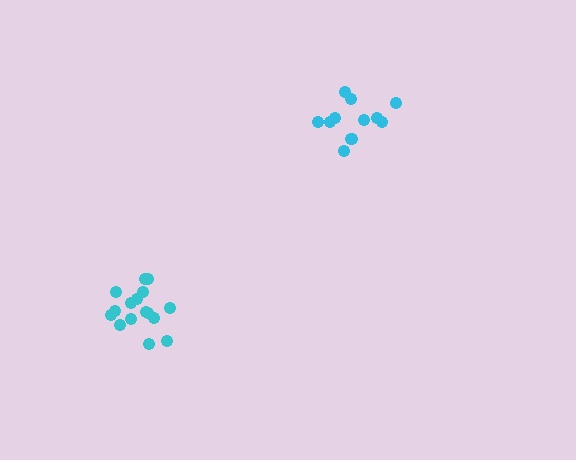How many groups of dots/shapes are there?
There are 2 groups.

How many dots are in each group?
Group 1: 11 dots, Group 2: 16 dots (27 total).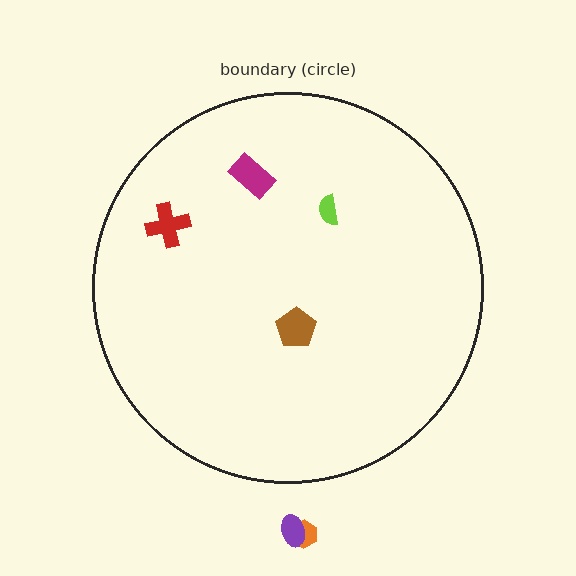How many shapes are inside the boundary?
4 inside, 2 outside.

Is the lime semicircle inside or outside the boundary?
Inside.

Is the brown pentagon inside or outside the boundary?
Inside.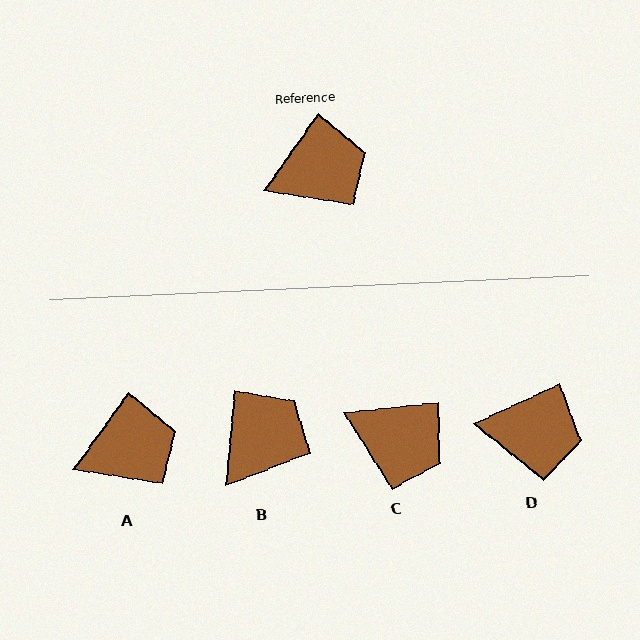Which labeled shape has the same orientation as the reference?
A.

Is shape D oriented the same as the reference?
No, it is off by about 30 degrees.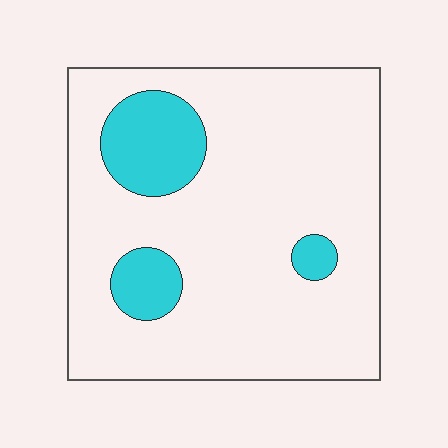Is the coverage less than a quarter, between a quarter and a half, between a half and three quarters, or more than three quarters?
Less than a quarter.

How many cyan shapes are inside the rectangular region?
3.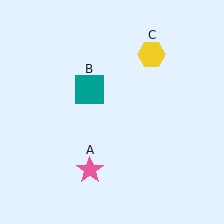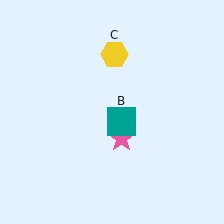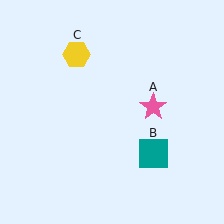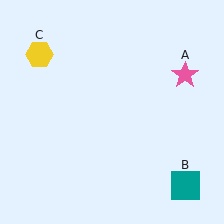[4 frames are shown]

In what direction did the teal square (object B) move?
The teal square (object B) moved down and to the right.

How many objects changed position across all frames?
3 objects changed position: pink star (object A), teal square (object B), yellow hexagon (object C).